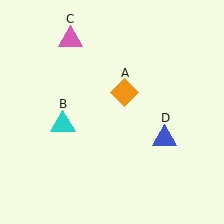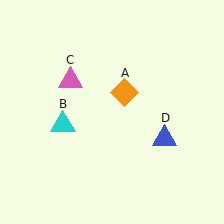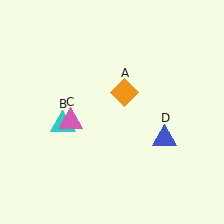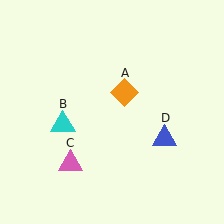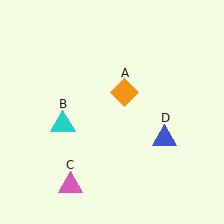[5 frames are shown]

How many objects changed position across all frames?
1 object changed position: pink triangle (object C).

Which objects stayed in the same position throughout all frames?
Orange diamond (object A) and cyan triangle (object B) and blue triangle (object D) remained stationary.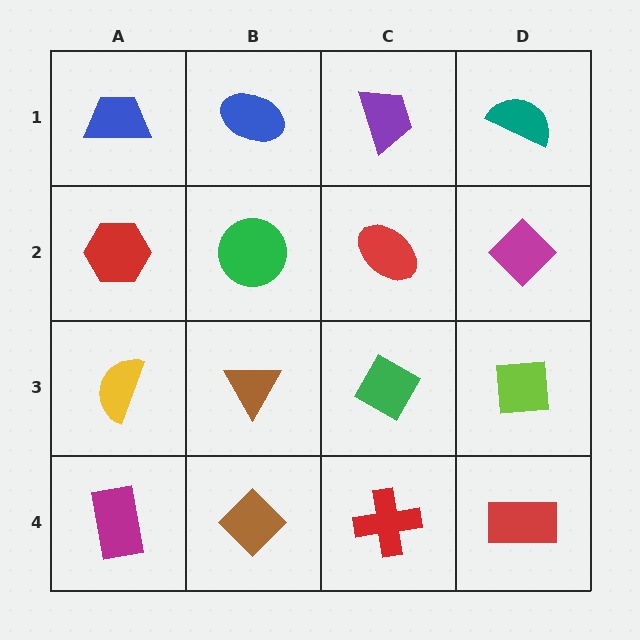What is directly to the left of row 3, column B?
A yellow semicircle.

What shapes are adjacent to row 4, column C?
A green diamond (row 3, column C), a brown diamond (row 4, column B), a red rectangle (row 4, column D).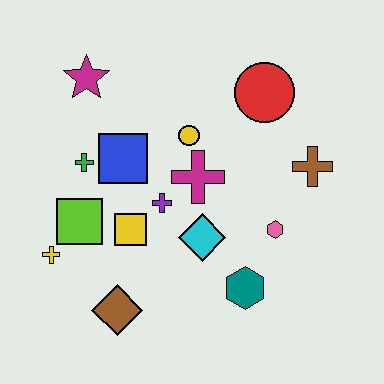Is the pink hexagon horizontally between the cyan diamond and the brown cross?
Yes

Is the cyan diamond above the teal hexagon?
Yes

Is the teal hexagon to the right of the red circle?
No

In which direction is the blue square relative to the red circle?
The blue square is to the left of the red circle.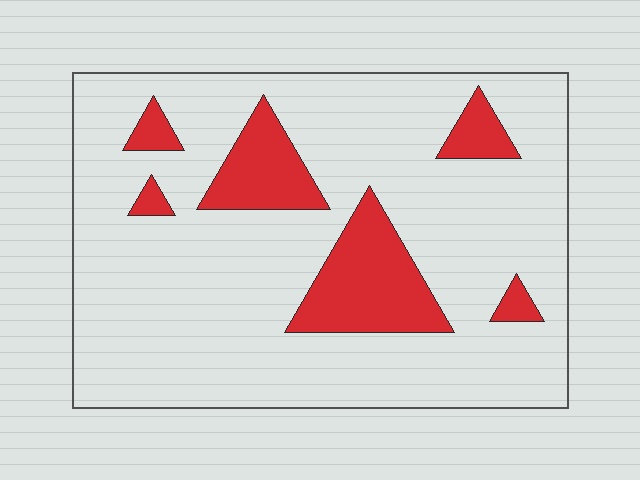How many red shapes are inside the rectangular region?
6.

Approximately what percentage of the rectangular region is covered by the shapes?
Approximately 15%.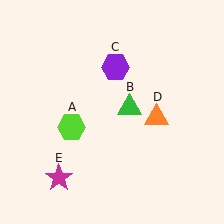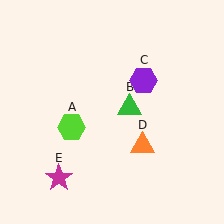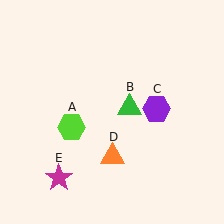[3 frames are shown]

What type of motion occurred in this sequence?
The purple hexagon (object C), orange triangle (object D) rotated clockwise around the center of the scene.